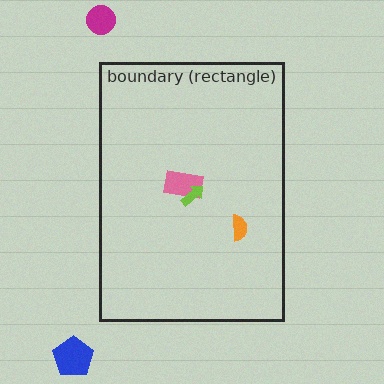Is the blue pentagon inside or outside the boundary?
Outside.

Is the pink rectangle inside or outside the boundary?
Inside.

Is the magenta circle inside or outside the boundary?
Outside.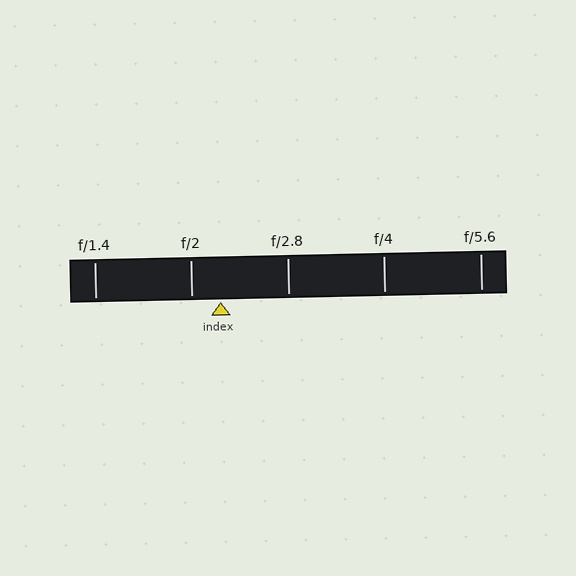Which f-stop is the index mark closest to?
The index mark is closest to f/2.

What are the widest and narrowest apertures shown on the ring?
The widest aperture shown is f/1.4 and the narrowest is f/5.6.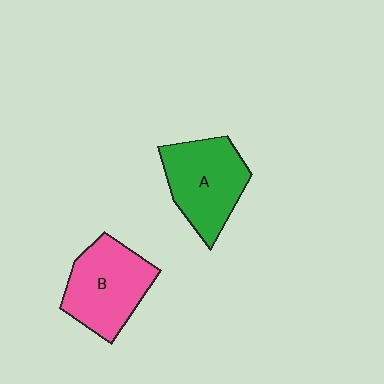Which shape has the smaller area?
Shape A (green).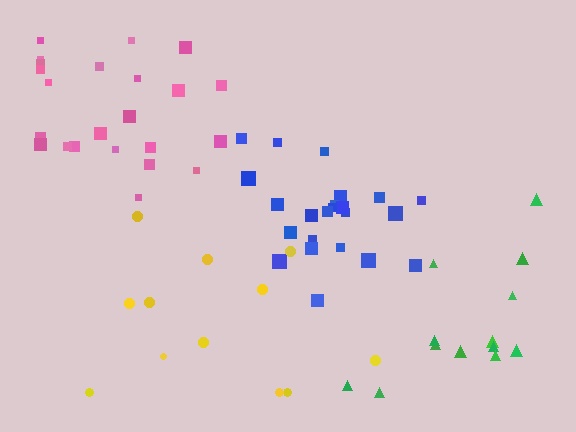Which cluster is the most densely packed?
Blue.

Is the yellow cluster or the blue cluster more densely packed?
Blue.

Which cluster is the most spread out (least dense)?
Yellow.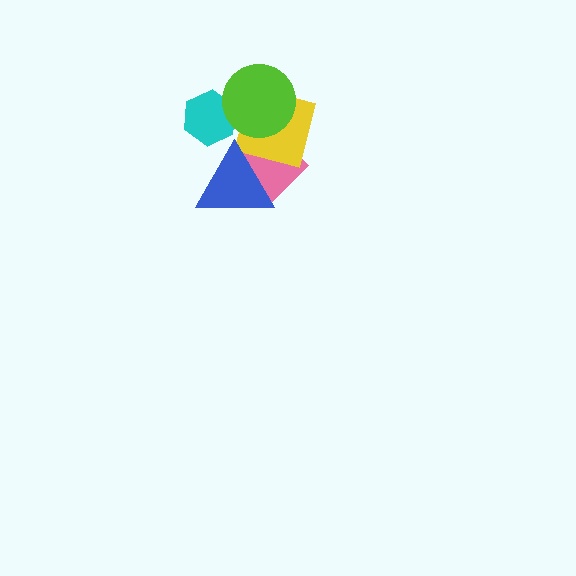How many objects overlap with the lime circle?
2 objects overlap with the lime circle.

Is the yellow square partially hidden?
Yes, it is partially covered by another shape.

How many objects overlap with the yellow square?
3 objects overlap with the yellow square.